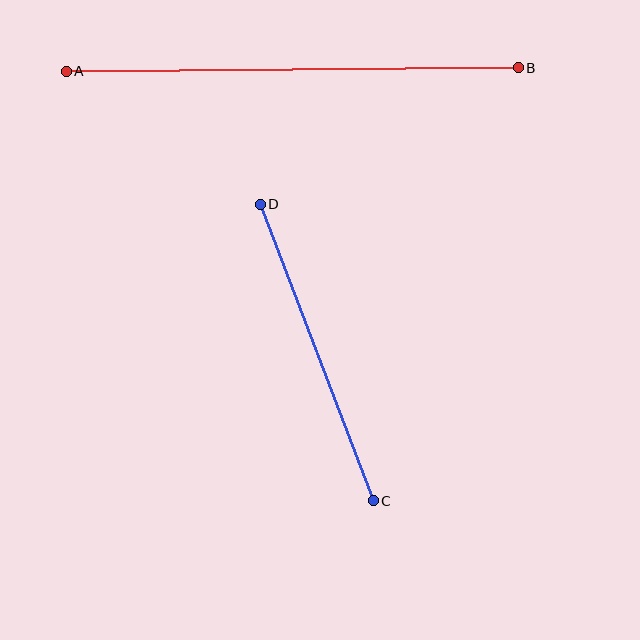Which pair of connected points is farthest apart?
Points A and B are farthest apart.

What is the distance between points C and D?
The distance is approximately 317 pixels.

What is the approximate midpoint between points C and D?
The midpoint is at approximately (317, 353) pixels.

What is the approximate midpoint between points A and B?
The midpoint is at approximately (292, 69) pixels.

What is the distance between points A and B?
The distance is approximately 452 pixels.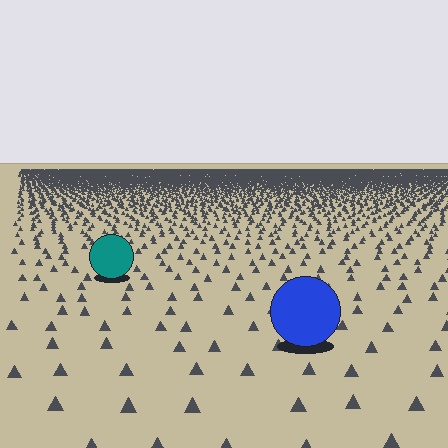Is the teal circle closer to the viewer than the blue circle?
No. The blue circle is closer — you can tell from the texture gradient: the ground texture is coarser near it.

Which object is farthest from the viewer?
The teal circle is farthest from the viewer. It appears smaller and the ground texture around it is denser.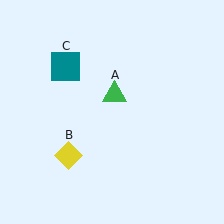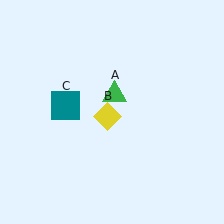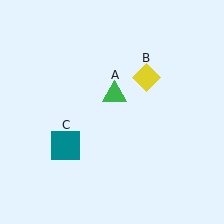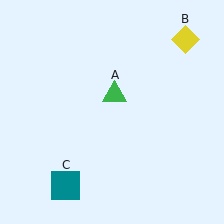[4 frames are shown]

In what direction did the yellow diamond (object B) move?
The yellow diamond (object B) moved up and to the right.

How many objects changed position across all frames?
2 objects changed position: yellow diamond (object B), teal square (object C).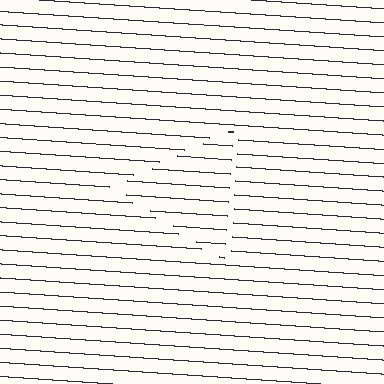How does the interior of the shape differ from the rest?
The interior of the shape contains the same grating, shifted by half a period — the contour is defined by the phase discontinuity where line-ends from the inner and outer gratings abut.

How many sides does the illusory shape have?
3 sides — the line-ends trace a triangle.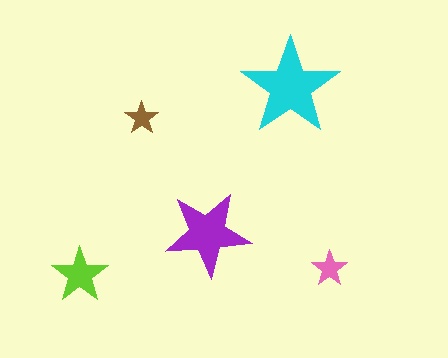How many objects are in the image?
There are 5 objects in the image.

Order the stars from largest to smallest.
the cyan one, the purple one, the lime one, the pink one, the brown one.